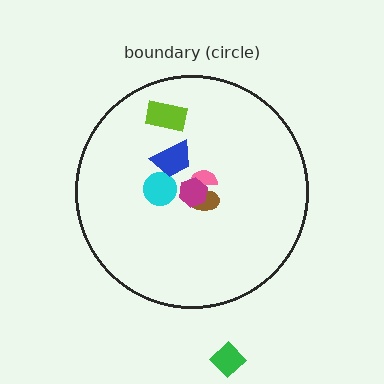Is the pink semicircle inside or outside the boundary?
Inside.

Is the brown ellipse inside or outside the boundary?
Inside.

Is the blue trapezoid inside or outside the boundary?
Inside.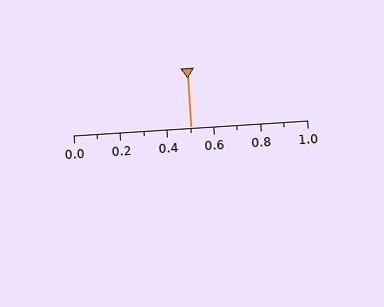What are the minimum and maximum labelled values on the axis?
The axis runs from 0.0 to 1.0.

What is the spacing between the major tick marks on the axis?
The major ticks are spaced 0.2 apart.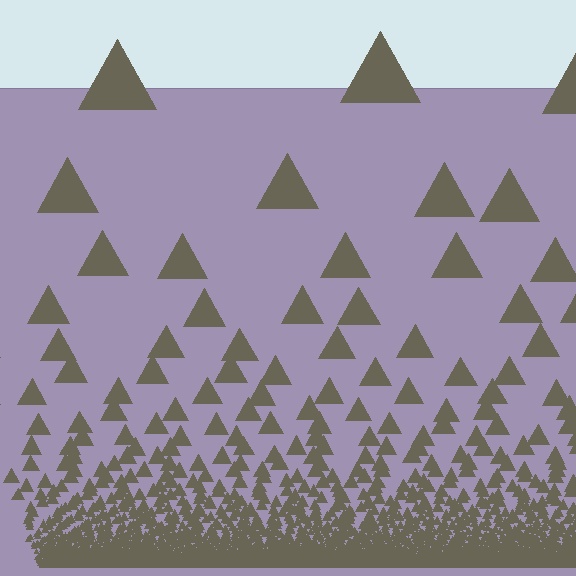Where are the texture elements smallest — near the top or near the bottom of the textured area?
Near the bottom.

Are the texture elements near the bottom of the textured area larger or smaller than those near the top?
Smaller. The gradient is inverted — elements near the bottom are smaller and denser.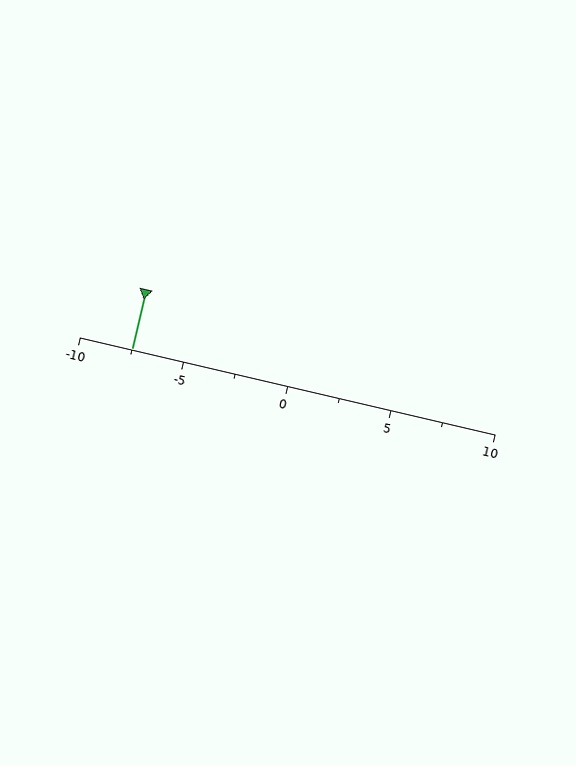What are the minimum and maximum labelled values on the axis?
The axis runs from -10 to 10.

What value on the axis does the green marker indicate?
The marker indicates approximately -7.5.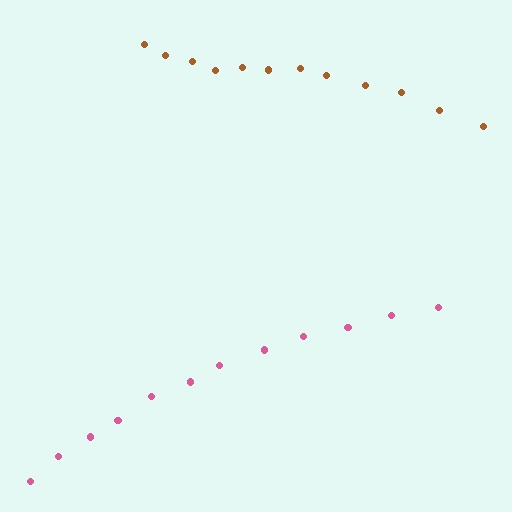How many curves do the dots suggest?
There are 2 distinct paths.